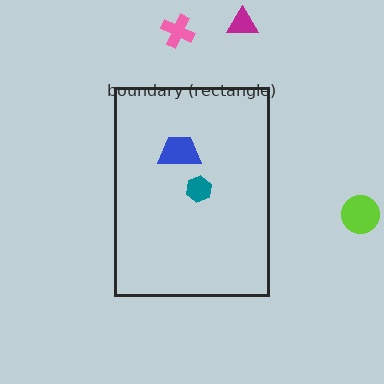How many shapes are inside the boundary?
2 inside, 3 outside.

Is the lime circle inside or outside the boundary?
Outside.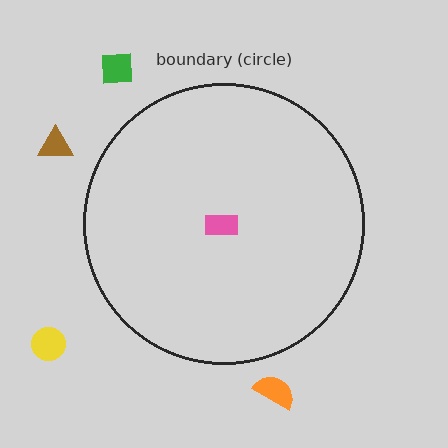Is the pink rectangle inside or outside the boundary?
Inside.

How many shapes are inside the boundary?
1 inside, 4 outside.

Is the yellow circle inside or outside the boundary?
Outside.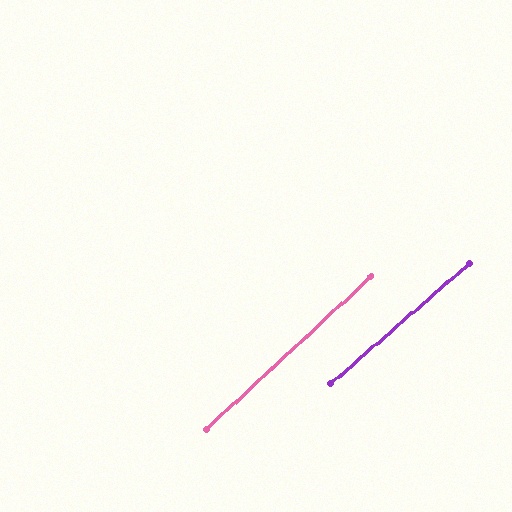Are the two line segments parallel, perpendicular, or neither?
Parallel — their directions differ by only 1.6°.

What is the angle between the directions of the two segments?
Approximately 2 degrees.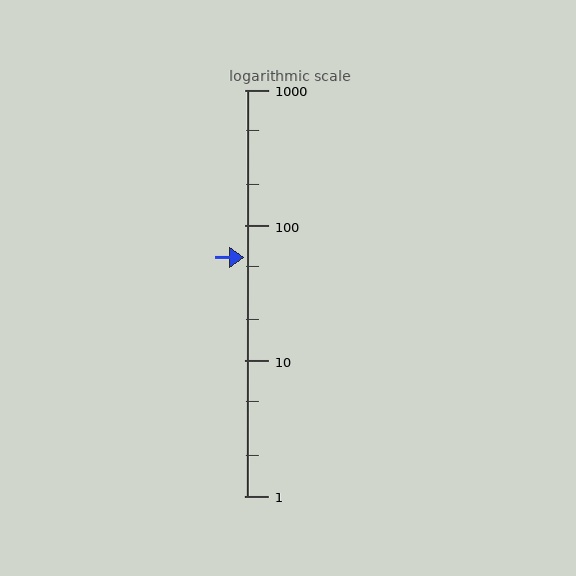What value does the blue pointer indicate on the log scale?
The pointer indicates approximately 58.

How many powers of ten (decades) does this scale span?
The scale spans 3 decades, from 1 to 1000.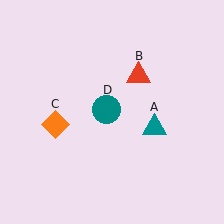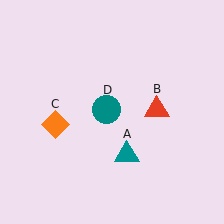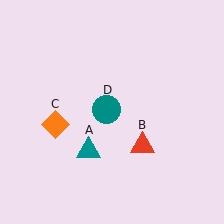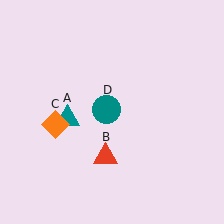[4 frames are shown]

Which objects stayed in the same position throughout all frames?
Orange diamond (object C) and teal circle (object D) remained stationary.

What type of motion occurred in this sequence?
The teal triangle (object A), red triangle (object B) rotated clockwise around the center of the scene.